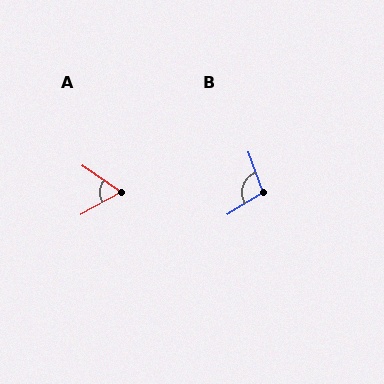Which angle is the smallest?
A, at approximately 63 degrees.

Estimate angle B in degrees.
Approximately 103 degrees.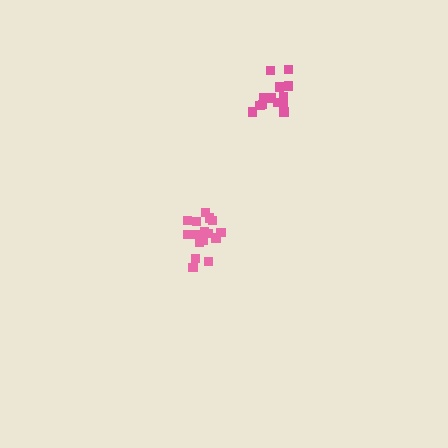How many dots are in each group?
Group 1: 13 dots, Group 2: 17 dots (30 total).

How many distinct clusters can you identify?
There are 2 distinct clusters.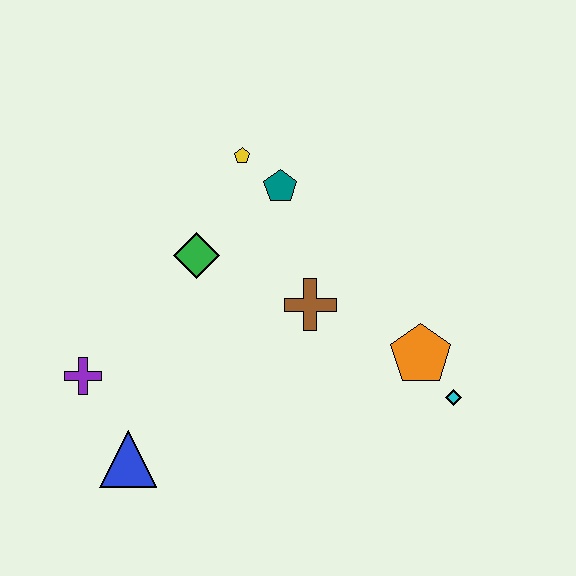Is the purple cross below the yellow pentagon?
Yes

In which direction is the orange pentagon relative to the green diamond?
The orange pentagon is to the right of the green diamond.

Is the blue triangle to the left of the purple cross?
No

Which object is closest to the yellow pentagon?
The teal pentagon is closest to the yellow pentagon.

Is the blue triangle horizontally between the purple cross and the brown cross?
Yes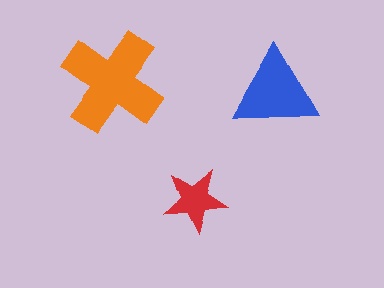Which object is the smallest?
The red star.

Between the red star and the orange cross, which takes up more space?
The orange cross.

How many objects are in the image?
There are 3 objects in the image.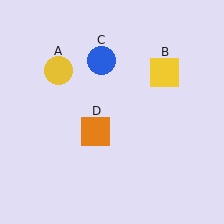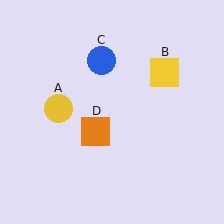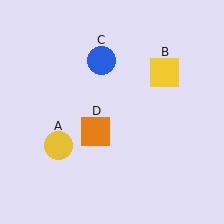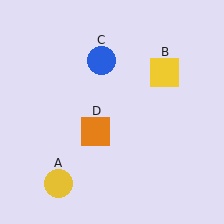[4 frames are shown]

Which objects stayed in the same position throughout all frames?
Yellow square (object B) and blue circle (object C) and orange square (object D) remained stationary.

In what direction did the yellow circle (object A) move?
The yellow circle (object A) moved down.